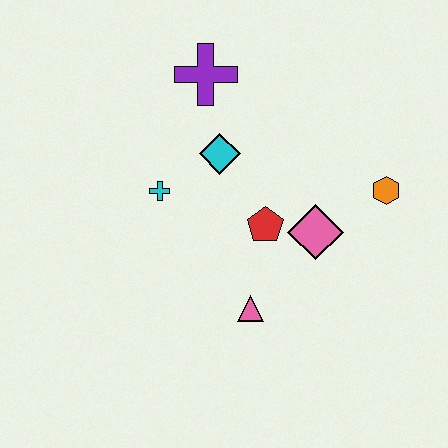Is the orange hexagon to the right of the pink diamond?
Yes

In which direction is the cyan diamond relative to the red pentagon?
The cyan diamond is above the red pentagon.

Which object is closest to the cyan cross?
The cyan diamond is closest to the cyan cross.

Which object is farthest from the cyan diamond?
The orange hexagon is farthest from the cyan diamond.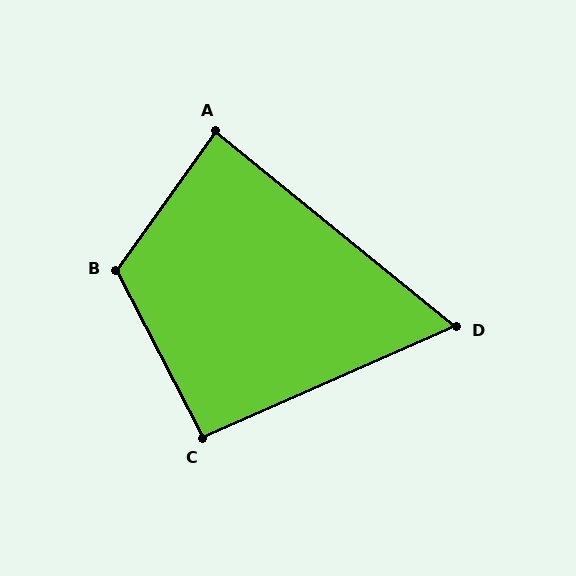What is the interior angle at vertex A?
Approximately 86 degrees (approximately right).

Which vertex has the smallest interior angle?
D, at approximately 63 degrees.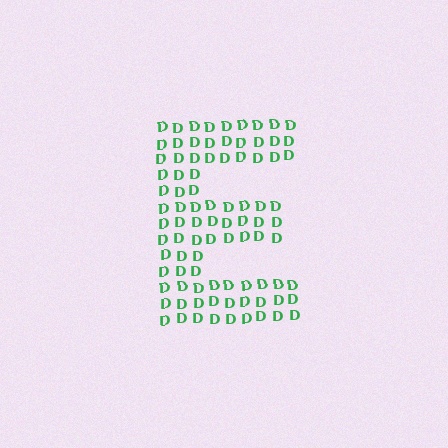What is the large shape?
The large shape is the letter E.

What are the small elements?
The small elements are letter D's.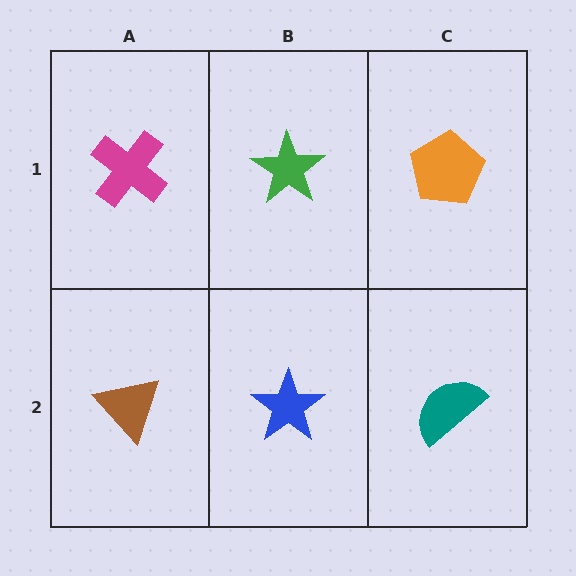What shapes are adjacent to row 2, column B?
A green star (row 1, column B), a brown triangle (row 2, column A), a teal semicircle (row 2, column C).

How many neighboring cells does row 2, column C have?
2.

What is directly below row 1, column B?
A blue star.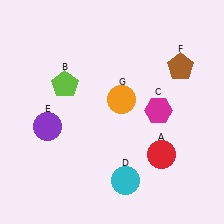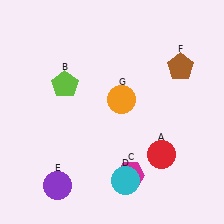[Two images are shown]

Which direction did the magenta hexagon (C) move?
The magenta hexagon (C) moved down.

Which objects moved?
The objects that moved are: the magenta hexagon (C), the purple circle (E).